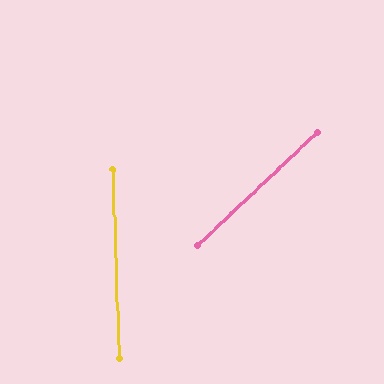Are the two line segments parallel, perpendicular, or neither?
Neither parallel nor perpendicular — they differ by about 49°.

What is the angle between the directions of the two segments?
Approximately 49 degrees.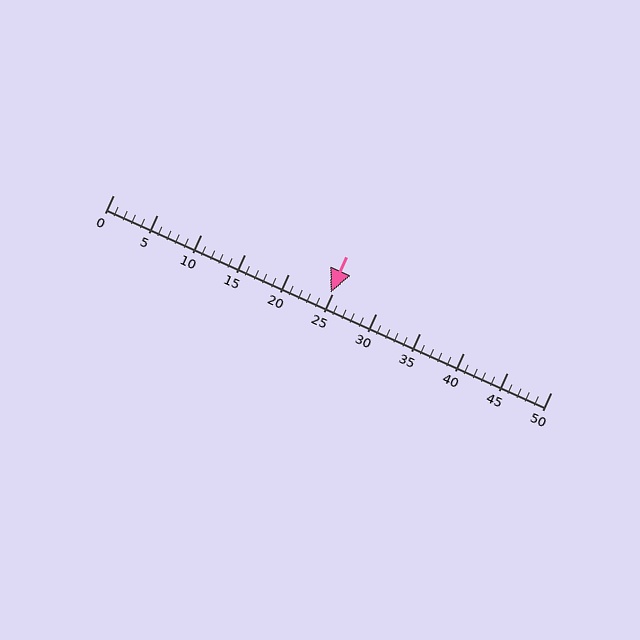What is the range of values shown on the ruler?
The ruler shows values from 0 to 50.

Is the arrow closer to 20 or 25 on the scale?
The arrow is closer to 25.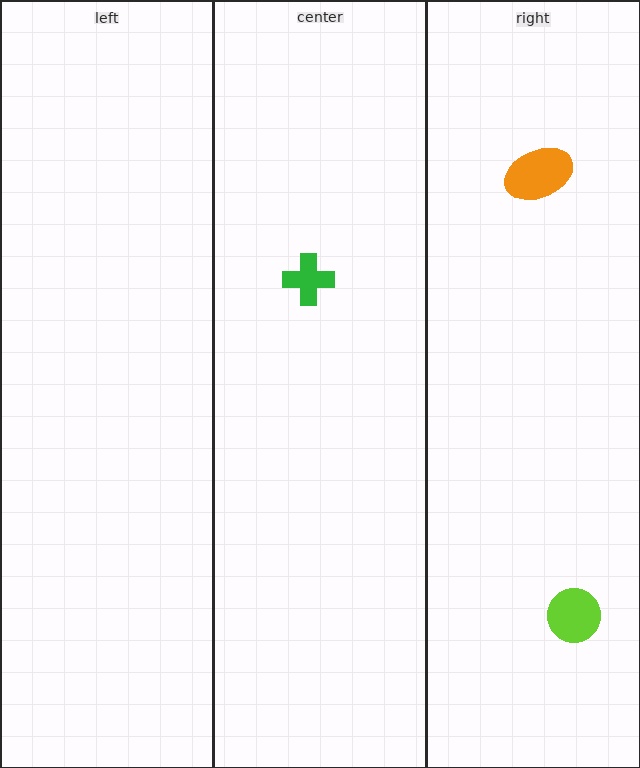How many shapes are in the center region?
1.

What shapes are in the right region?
The lime circle, the orange ellipse.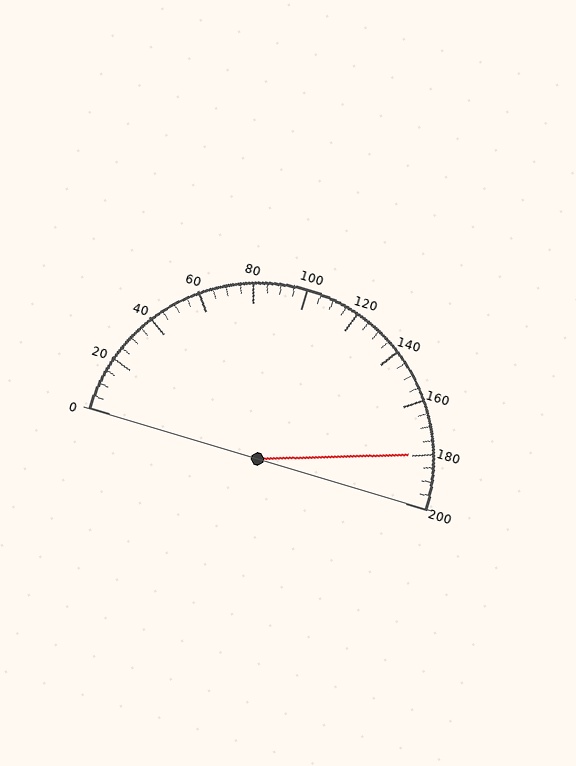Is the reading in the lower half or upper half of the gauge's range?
The reading is in the upper half of the range (0 to 200).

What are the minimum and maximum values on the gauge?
The gauge ranges from 0 to 200.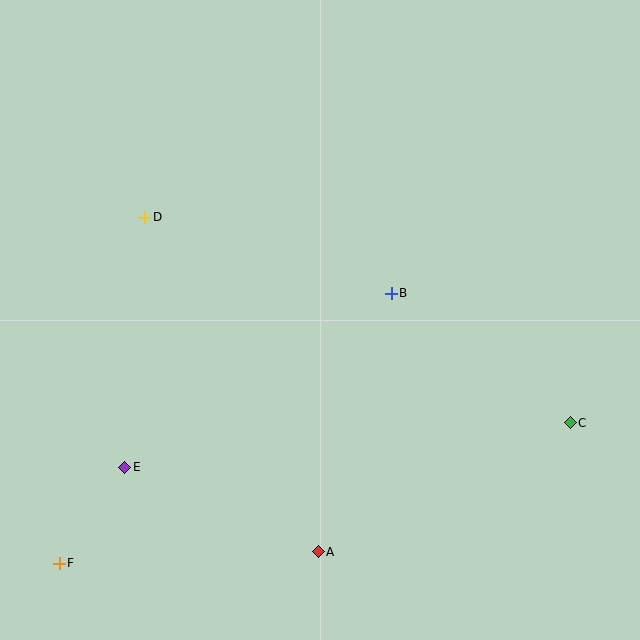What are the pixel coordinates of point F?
Point F is at (59, 563).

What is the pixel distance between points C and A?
The distance between C and A is 283 pixels.